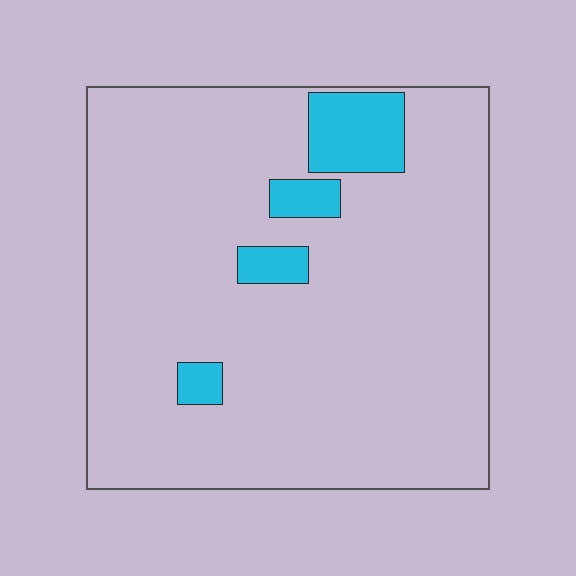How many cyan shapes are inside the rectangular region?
4.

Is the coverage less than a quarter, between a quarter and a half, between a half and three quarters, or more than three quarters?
Less than a quarter.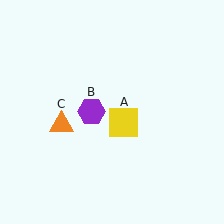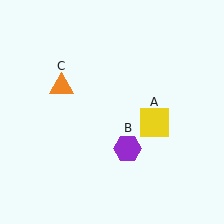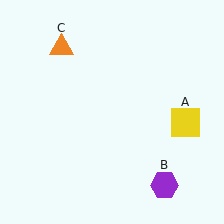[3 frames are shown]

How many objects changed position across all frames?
3 objects changed position: yellow square (object A), purple hexagon (object B), orange triangle (object C).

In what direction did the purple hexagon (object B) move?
The purple hexagon (object B) moved down and to the right.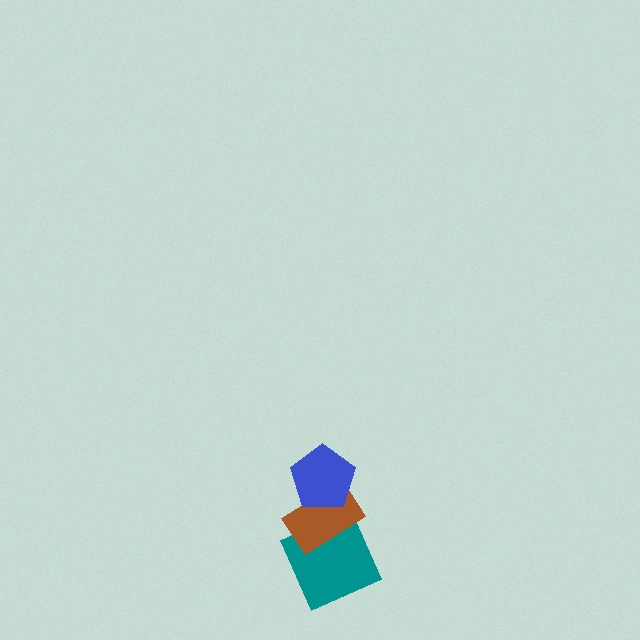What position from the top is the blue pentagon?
The blue pentagon is 1st from the top.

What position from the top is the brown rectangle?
The brown rectangle is 2nd from the top.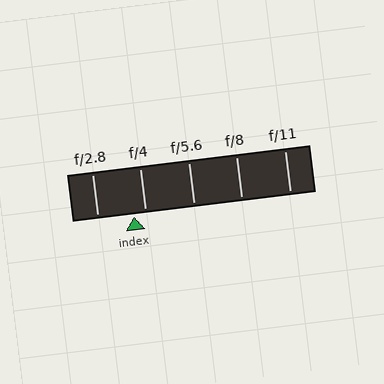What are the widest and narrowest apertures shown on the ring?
The widest aperture shown is f/2.8 and the narrowest is f/11.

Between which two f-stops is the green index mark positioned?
The index mark is between f/2.8 and f/4.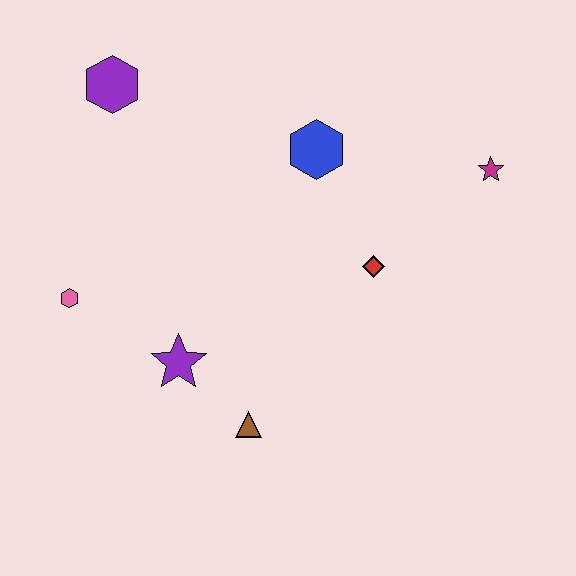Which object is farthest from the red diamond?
The purple hexagon is farthest from the red diamond.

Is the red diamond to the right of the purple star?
Yes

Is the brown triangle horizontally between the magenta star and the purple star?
Yes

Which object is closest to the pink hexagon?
The purple star is closest to the pink hexagon.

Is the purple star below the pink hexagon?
Yes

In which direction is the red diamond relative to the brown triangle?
The red diamond is above the brown triangle.